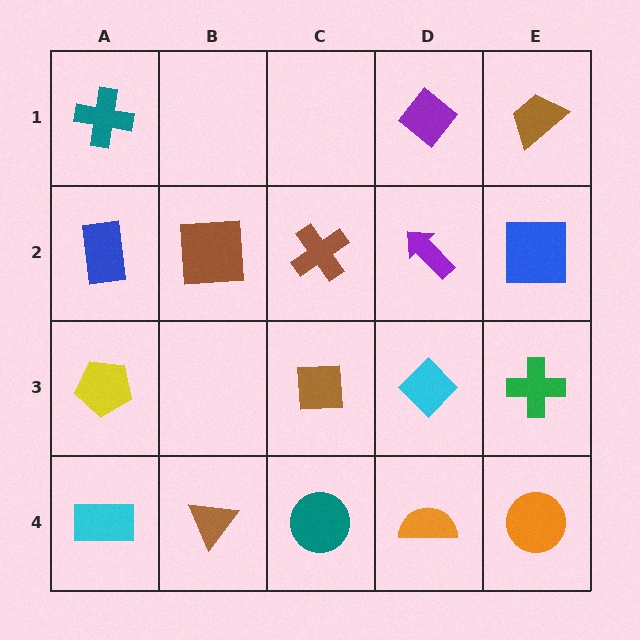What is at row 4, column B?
A brown triangle.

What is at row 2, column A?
A blue rectangle.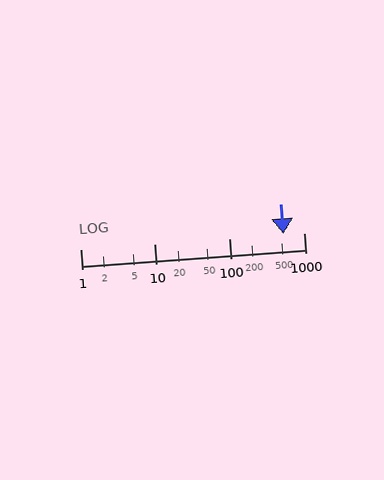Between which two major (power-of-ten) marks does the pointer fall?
The pointer is between 100 and 1000.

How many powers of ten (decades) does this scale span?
The scale spans 3 decades, from 1 to 1000.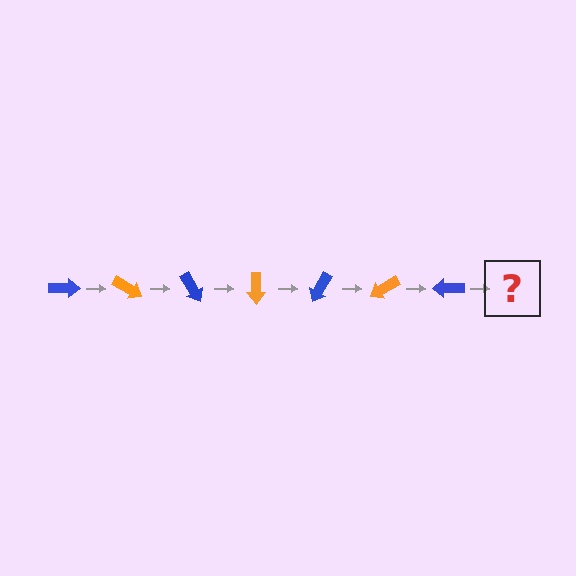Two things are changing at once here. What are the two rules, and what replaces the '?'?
The two rules are that it rotates 30 degrees each step and the color cycles through blue and orange. The '?' should be an orange arrow, rotated 210 degrees from the start.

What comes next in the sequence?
The next element should be an orange arrow, rotated 210 degrees from the start.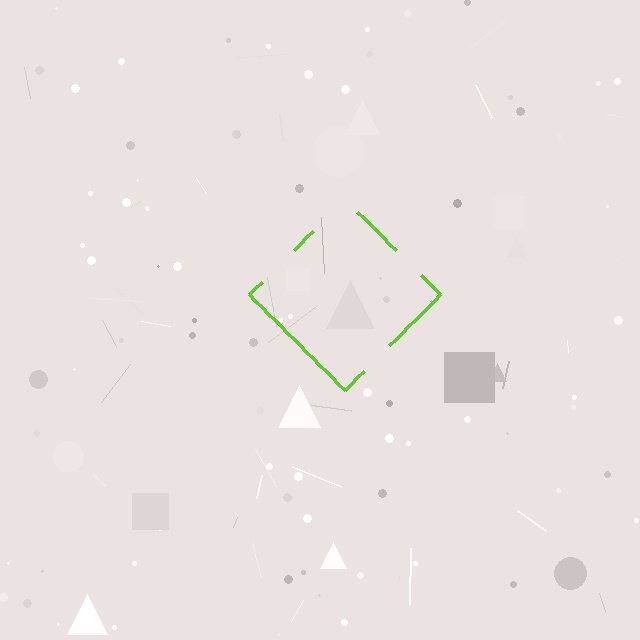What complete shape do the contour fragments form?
The contour fragments form a diamond.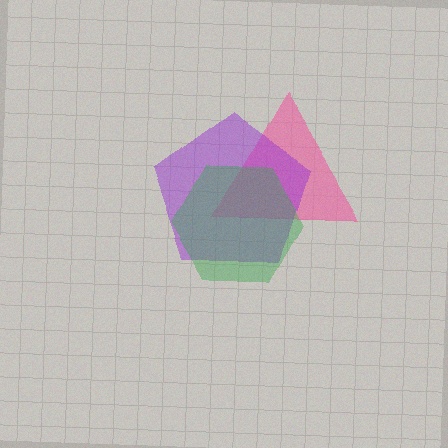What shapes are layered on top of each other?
The layered shapes are: a pink triangle, a purple pentagon, a green hexagon.